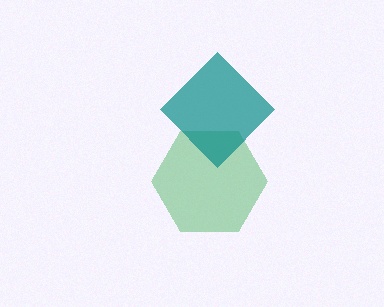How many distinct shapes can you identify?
There are 2 distinct shapes: a green hexagon, a teal diamond.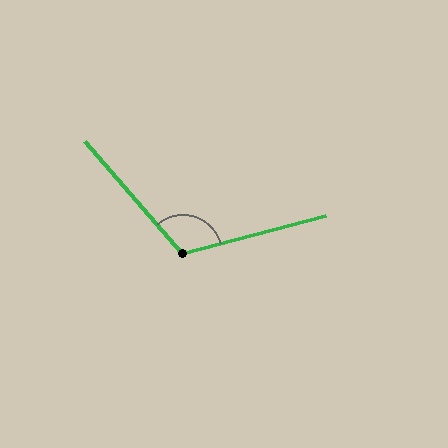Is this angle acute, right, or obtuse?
It is obtuse.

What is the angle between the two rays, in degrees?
Approximately 116 degrees.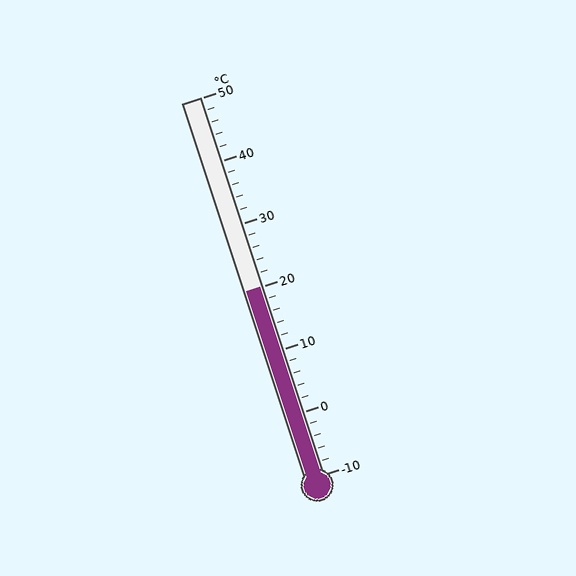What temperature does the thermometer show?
The thermometer shows approximately 20°C.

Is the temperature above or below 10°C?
The temperature is above 10°C.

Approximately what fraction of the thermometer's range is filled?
The thermometer is filled to approximately 50% of its range.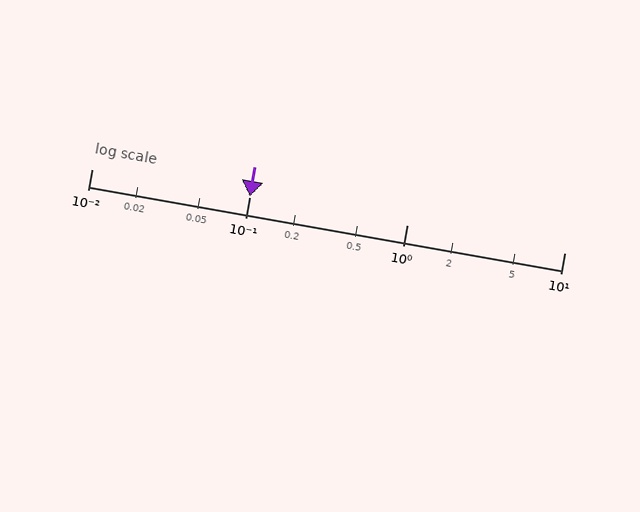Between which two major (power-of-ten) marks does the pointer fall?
The pointer is between 0.1 and 1.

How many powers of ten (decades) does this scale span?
The scale spans 3 decades, from 0.01 to 10.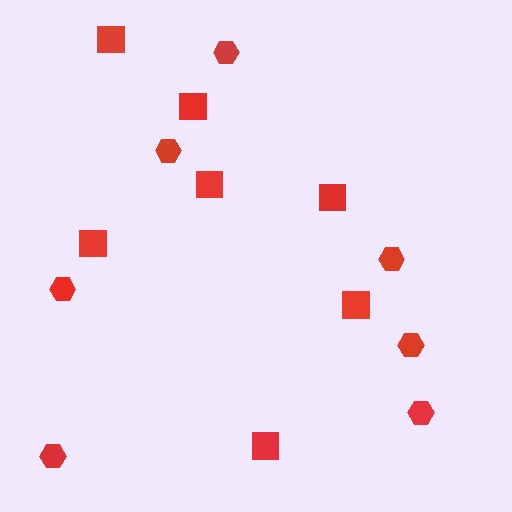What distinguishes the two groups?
There are 2 groups: one group of hexagons (7) and one group of squares (7).